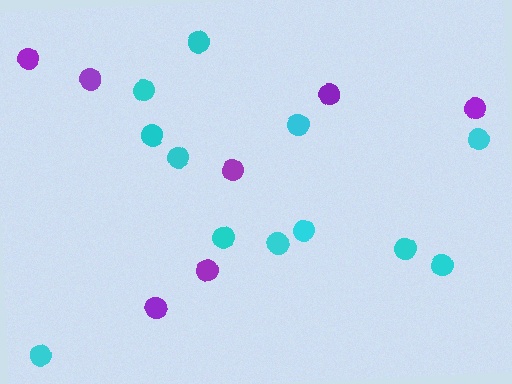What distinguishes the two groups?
There are 2 groups: one group of purple circles (7) and one group of cyan circles (12).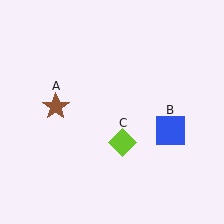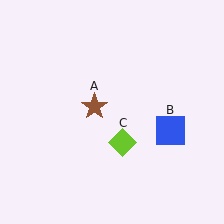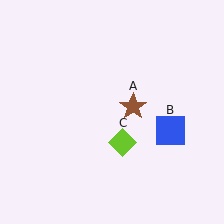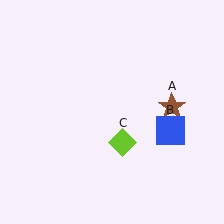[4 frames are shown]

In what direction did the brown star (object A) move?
The brown star (object A) moved right.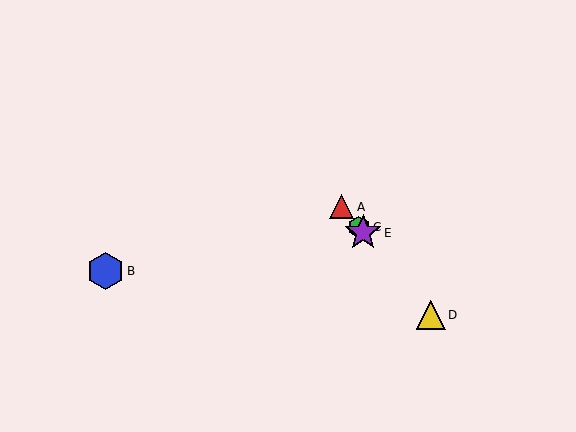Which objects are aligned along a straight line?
Objects A, C, D, E are aligned along a straight line.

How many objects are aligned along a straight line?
4 objects (A, C, D, E) are aligned along a straight line.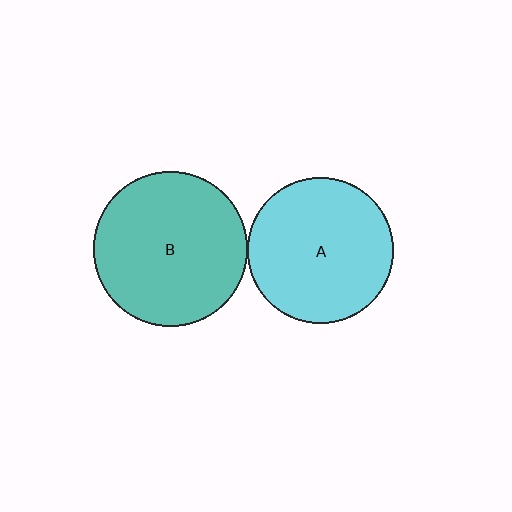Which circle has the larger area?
Circle B (teal).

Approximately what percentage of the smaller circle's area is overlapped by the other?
Approximately 5%.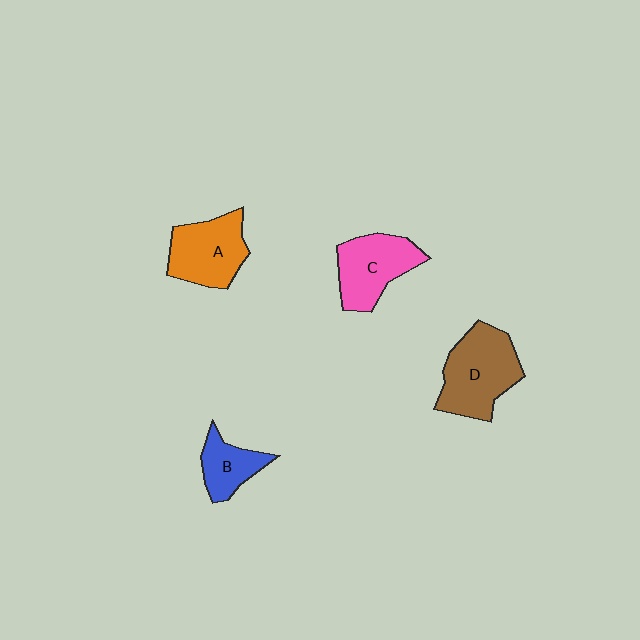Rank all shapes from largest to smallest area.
From largest to smallest: D (brown), A (orange), C (pink), B (blue).